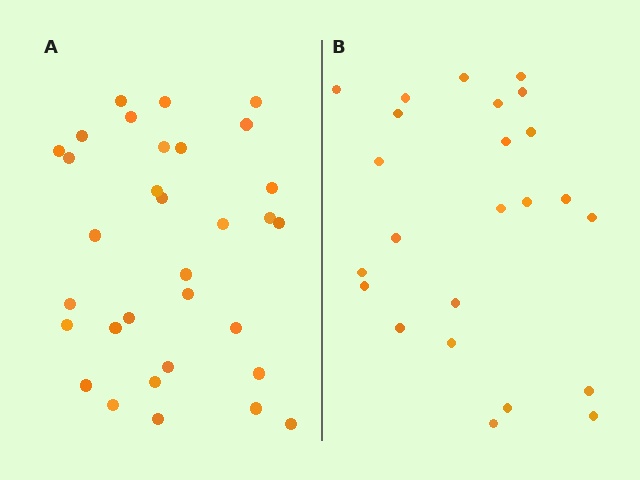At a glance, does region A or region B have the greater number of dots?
Region A (the left region) has more dots.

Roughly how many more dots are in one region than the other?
Region A has roughly 8 or so more dots than region B.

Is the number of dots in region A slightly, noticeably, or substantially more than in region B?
Region A has noticeably more, but not dramatically so. The ratio is roughly 1.3 to 1.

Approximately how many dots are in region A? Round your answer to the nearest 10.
About 30 dots. (The exact count is 32, which rounds to 30.)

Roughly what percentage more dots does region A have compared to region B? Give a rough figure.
About 35% more.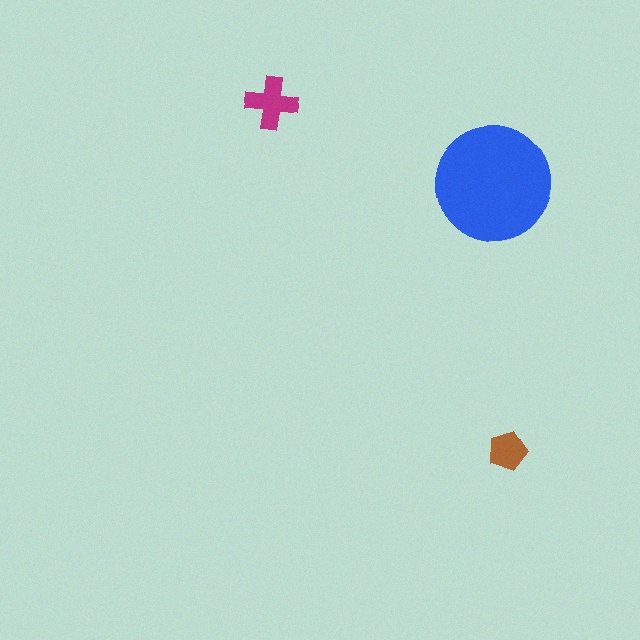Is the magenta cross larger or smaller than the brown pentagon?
Larger.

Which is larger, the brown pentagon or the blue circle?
The blue circle.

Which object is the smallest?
The brown pentagon.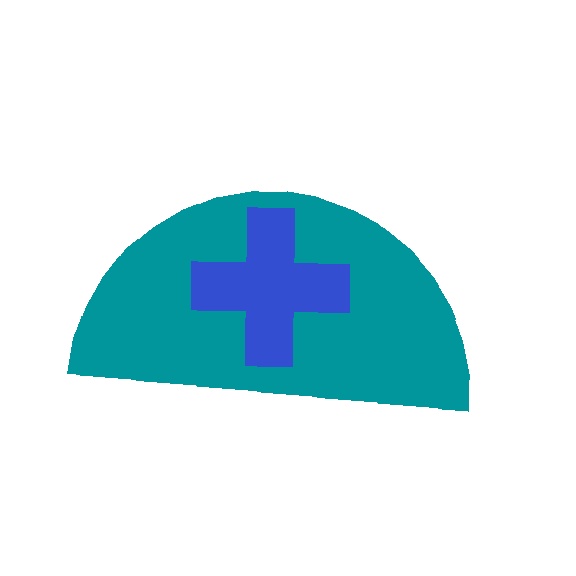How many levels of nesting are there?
2.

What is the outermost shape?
The teal semicircle.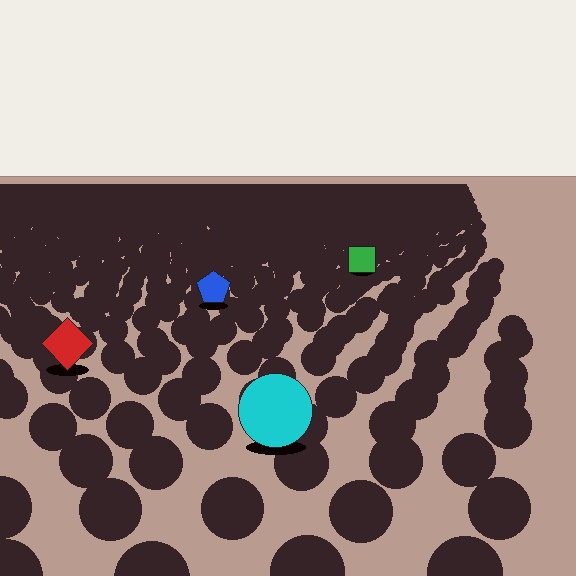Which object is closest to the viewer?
The cyan circle is closest. The texture marks near it are larger and more spread out.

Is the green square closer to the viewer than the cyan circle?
No. The cyan circle is closer — you can tell from the texture gradient: the ground texture is coarser near it.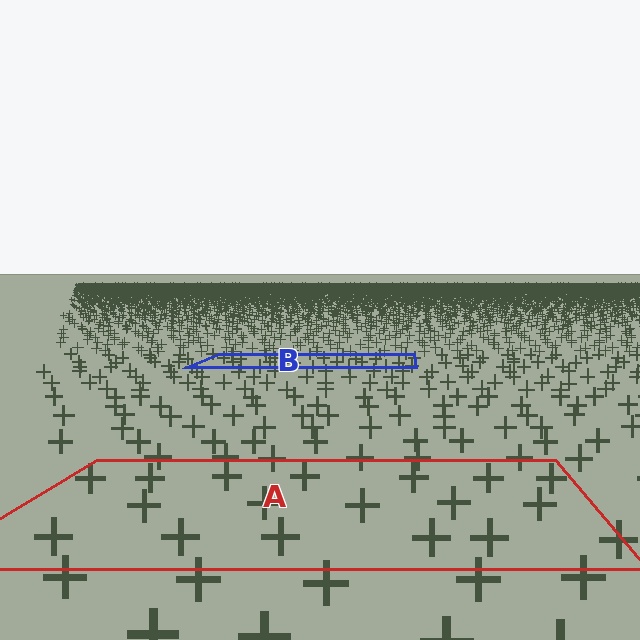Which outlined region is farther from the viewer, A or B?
Region B is farther from the viewer — the texture elements inside it appear smaller and more densely packed.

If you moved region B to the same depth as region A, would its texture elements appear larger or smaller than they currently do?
They would appear larger. At a closer depth, the same texture elements are projected at a bigger on-screen size.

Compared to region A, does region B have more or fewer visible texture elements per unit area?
Region B has more texture elements per unit area — they are packed more densely because it is farther away.